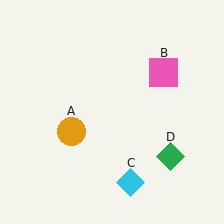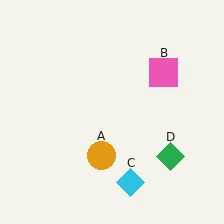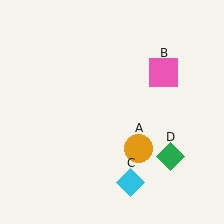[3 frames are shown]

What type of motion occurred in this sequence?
The orange circle (object A) rotated counterclockwise around the center of the scene.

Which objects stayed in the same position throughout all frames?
Pink square (object B) and cyan diamond (object C) and green diamond (object D) remained stationary.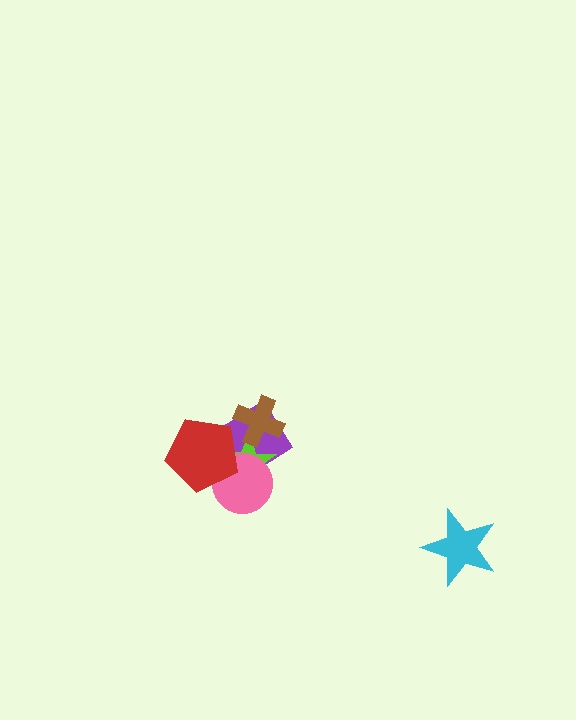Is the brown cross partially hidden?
No, no other shape covers it.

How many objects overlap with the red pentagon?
3 objects overlap with the red pentagon.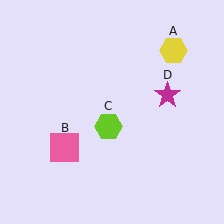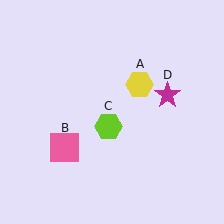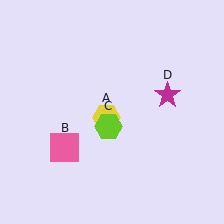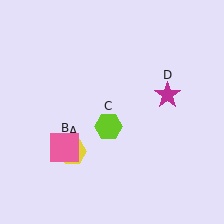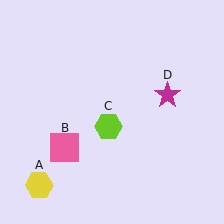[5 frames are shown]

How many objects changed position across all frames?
1 object changed position: yellow hexagon (object A).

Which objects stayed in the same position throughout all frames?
Pink square (object B) and lime hexagon (object C) and magenta star (object D) remained stationary.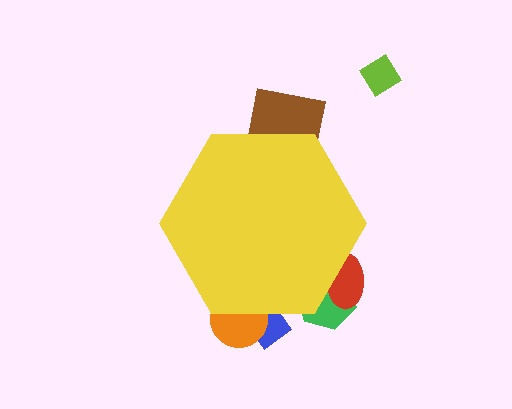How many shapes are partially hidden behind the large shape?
5 shapes are partially hidden.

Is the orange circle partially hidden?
Yes, the orange circle is partially hidden behind the yellow hexagon.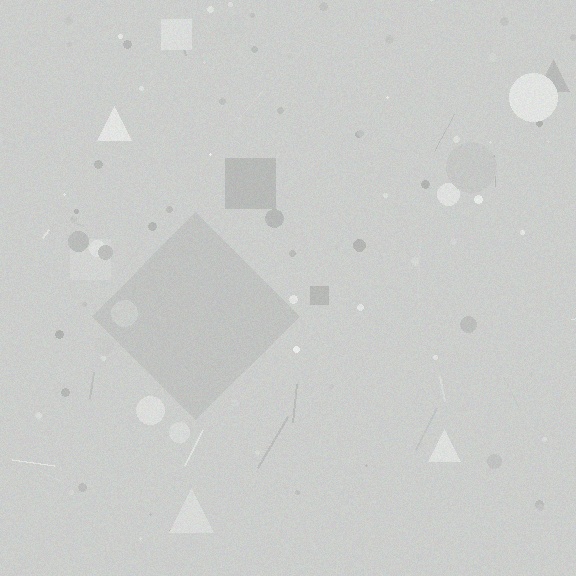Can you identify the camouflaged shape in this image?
The camouflaged shape is a diamond.